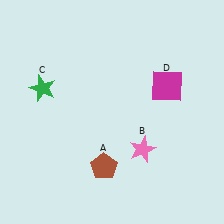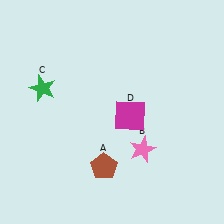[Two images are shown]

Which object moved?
The magenta square (D) moved left.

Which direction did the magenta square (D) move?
The magenta square (D) moved left.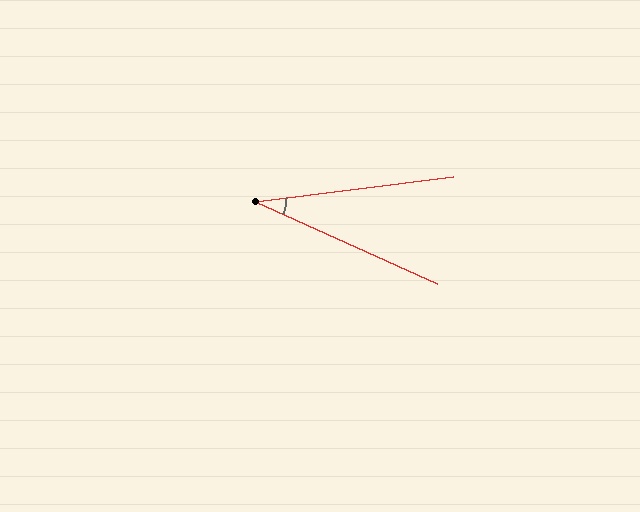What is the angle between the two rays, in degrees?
Approximately 31 degrees.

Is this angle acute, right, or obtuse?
It is acute.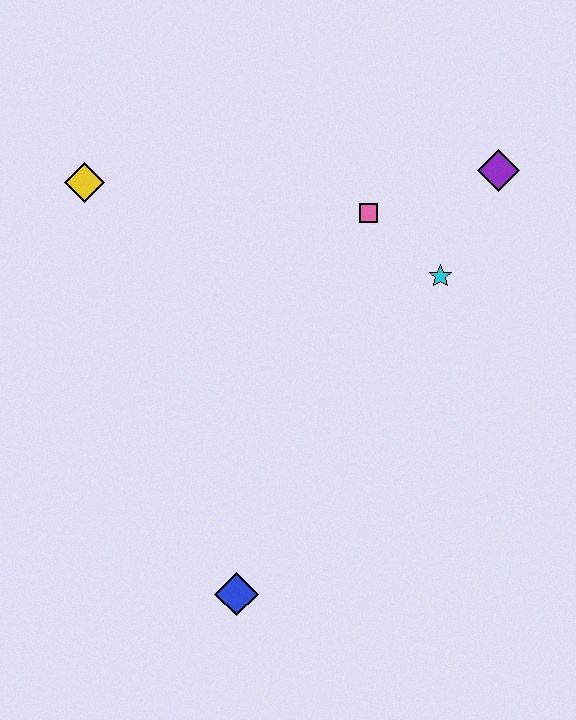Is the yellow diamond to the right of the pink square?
No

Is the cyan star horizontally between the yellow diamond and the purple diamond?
Yes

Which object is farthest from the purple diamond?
The blue diamond is farthest from the purple diamond.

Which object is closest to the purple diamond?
The cyan star is closest to the purple diamond.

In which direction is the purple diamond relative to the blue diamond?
The purple diamond is above the blue diamond.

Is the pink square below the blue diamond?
No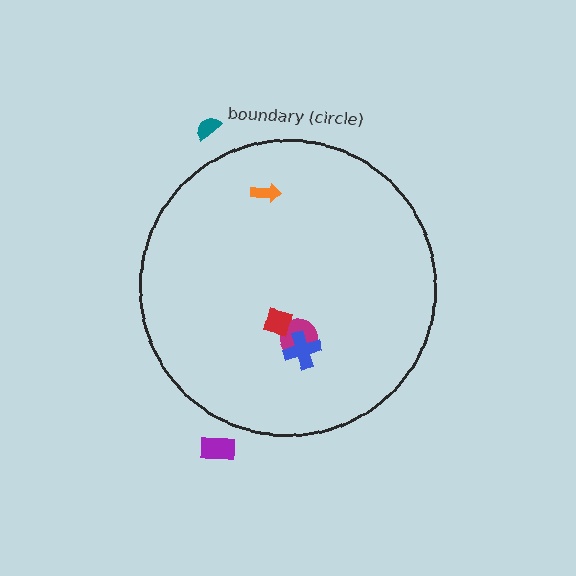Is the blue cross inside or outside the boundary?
Inside.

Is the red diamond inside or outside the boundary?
Inside.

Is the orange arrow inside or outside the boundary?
Inside.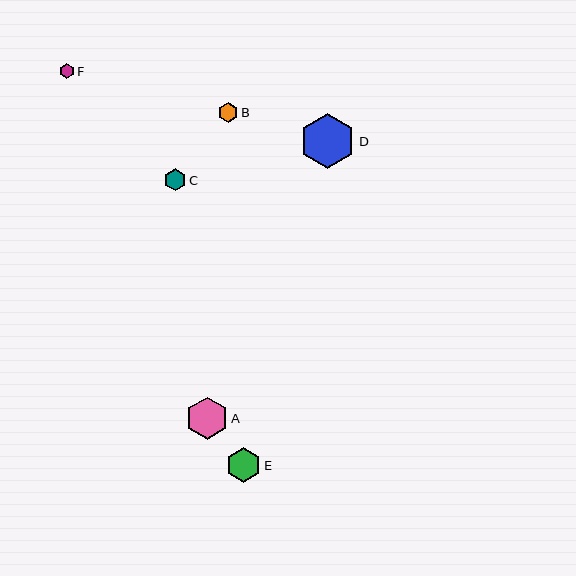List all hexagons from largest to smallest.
From largest to smallest: D, A, E, C, B, F.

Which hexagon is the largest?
Hexagon D is the largest with a size of approximately 55 pixels.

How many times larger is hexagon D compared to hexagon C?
Hexagon D is approximately 2.5 times the size of hexagon C.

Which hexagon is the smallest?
Hexagon F is the smallest with a size of approximately 15 pixels.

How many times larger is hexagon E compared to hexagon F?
Hexagon E is approximately 2.3 times the size of hexagon F.